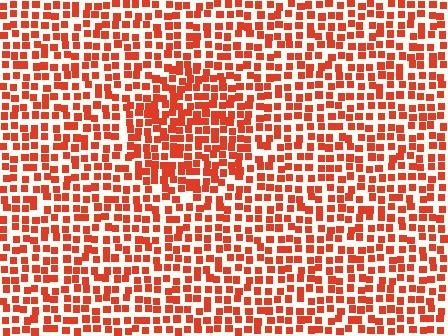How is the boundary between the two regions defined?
The boundary is defined by a change in element density (approximately 1.5x ratio). All elements are the same color, size, and shape.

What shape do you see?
I see a circle.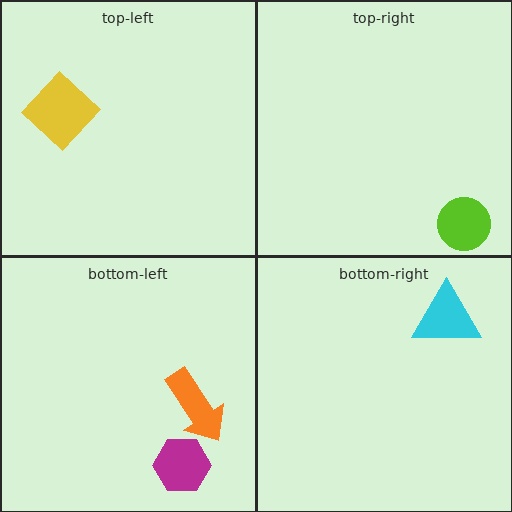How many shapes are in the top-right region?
1.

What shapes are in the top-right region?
The lime circle.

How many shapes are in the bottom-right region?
1.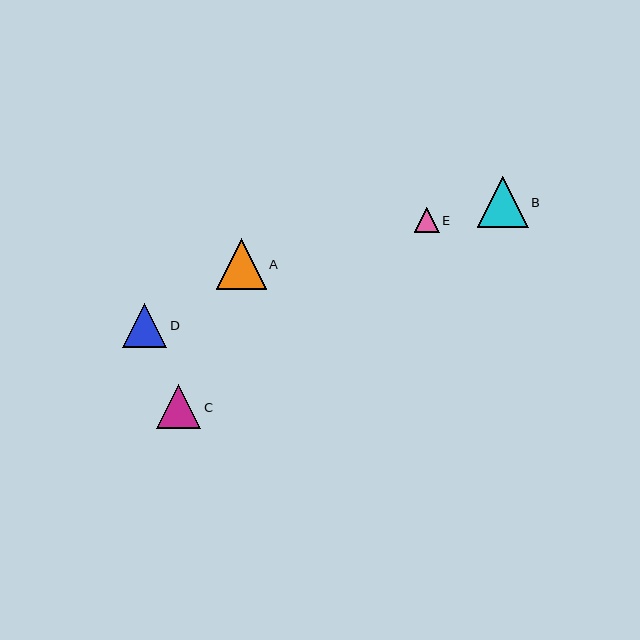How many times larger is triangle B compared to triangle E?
Triangle B is approximately 2.1 times the size of triangle E.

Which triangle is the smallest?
Triangle E is the smallest with a size of approximately 25 pixels.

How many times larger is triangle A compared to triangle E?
Triangle A is approximately 2.0 times the size of triangle E.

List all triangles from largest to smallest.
From largest to smallest: B, A, C, D, E.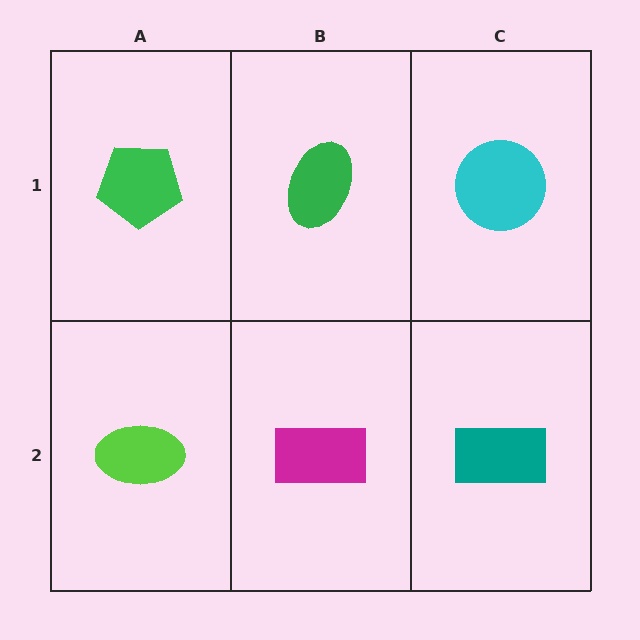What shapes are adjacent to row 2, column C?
A cyan circle (row 1, column C), a magenta rectangle (row 2, column B).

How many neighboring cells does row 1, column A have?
2.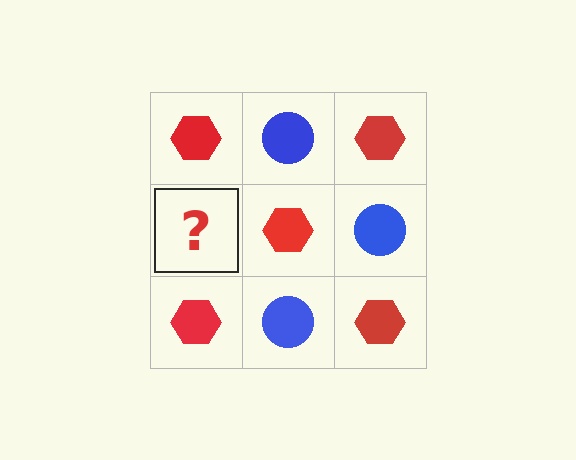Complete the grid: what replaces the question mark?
The question mark should be replaced with a blue circle.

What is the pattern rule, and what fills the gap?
The rule is that it alternates red hexagon and blue circle in a checkerboard pattern. The gap should be filled with a blue circle.